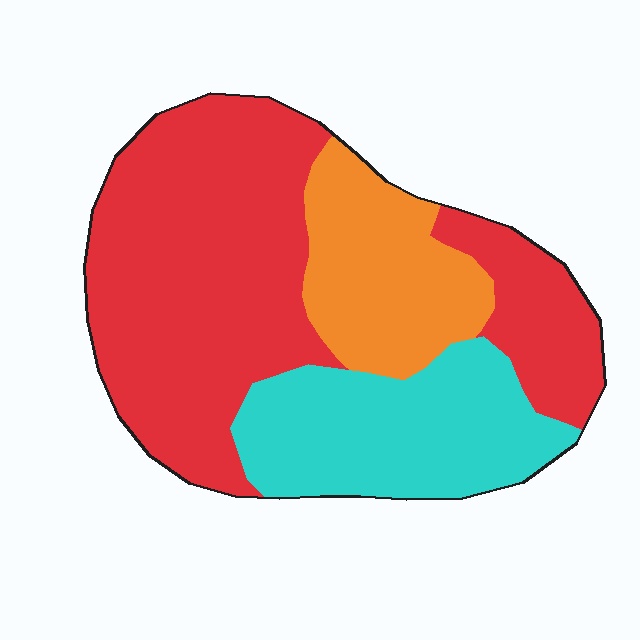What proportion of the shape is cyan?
Cyan takes up between a sixth and a third of the shape.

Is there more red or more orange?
Red.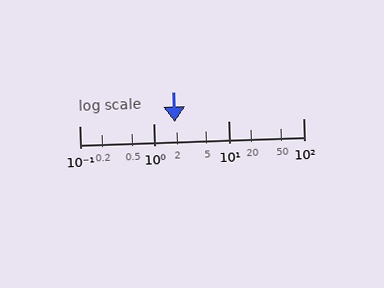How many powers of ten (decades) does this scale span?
The scale spans 3 decades, from 0.1 to 100.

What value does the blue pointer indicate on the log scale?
The pointer indicates approximately 1.9.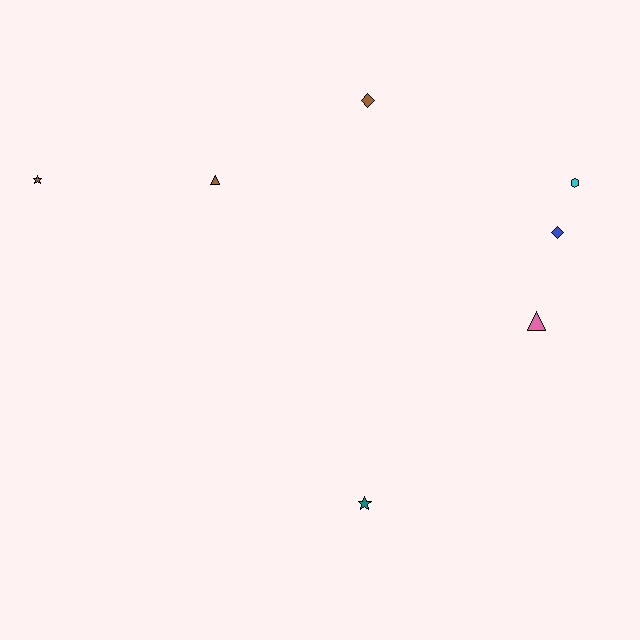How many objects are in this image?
There are 7 objects.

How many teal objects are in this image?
There is 1 teal object.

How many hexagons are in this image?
There is 1 hexagon.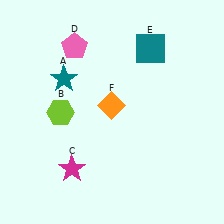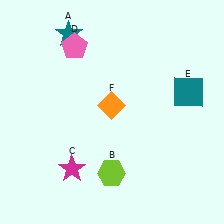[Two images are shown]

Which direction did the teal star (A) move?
The teal star (A) moved up.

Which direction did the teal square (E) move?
The teal square (E) moved down.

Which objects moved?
The objects that moved are: the teal star (A), the lime hexagon (B), the teal square (E).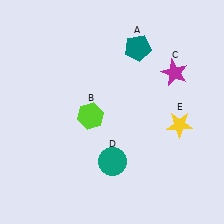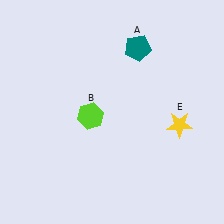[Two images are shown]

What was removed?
The magenta star (C), the teal circle (D) were removed in Image 2.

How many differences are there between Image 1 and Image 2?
There are 2 differences between the two images.